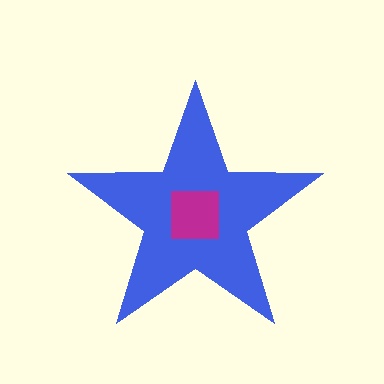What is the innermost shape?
The magenta square.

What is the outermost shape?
The blue star.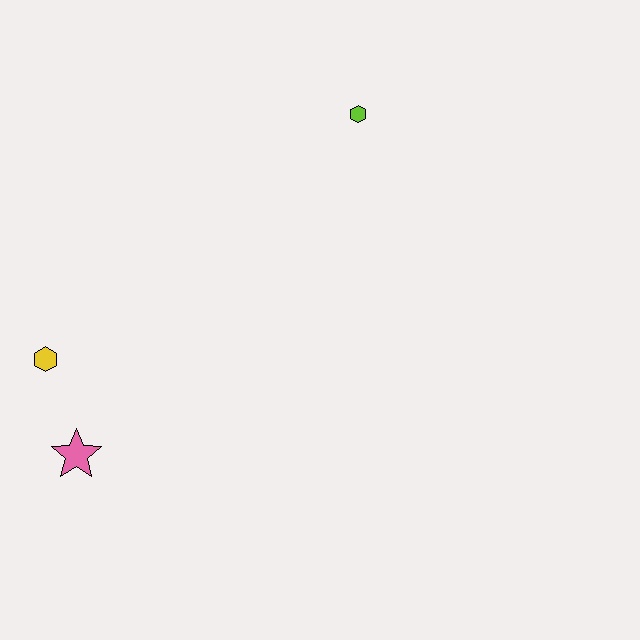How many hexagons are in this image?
There are 2 hexagons.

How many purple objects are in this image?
There are no purple objects.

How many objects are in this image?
There are 3 objects.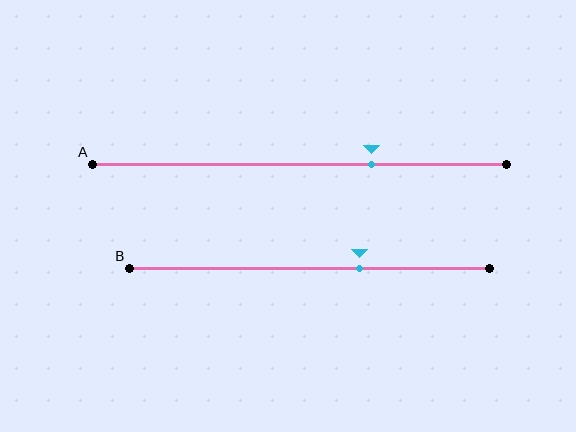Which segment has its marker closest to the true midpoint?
Segment B has its marker closest to the true midpoint.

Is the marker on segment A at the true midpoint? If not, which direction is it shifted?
No, the marker on segment A is shifted to the right by about 17% of the segment length.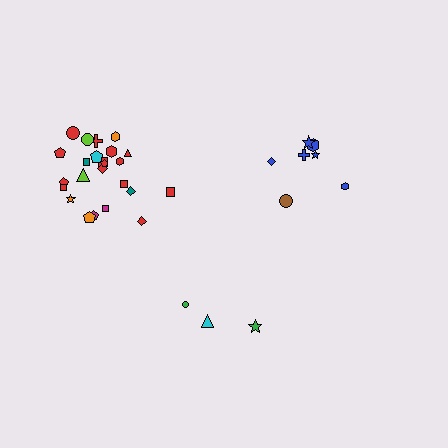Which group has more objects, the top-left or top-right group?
The top-left group.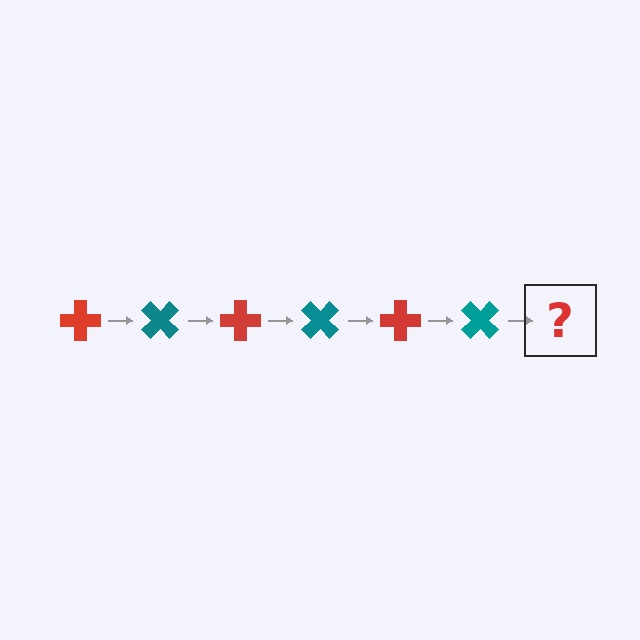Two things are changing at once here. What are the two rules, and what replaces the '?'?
The two rules are that it rotates 45 degrees each step and the color cycles through red and teal. The '?' should be a red cross, rotated 270 degrees from the start.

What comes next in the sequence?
The next element should be a red cross, rotated 270 degrees from the start.